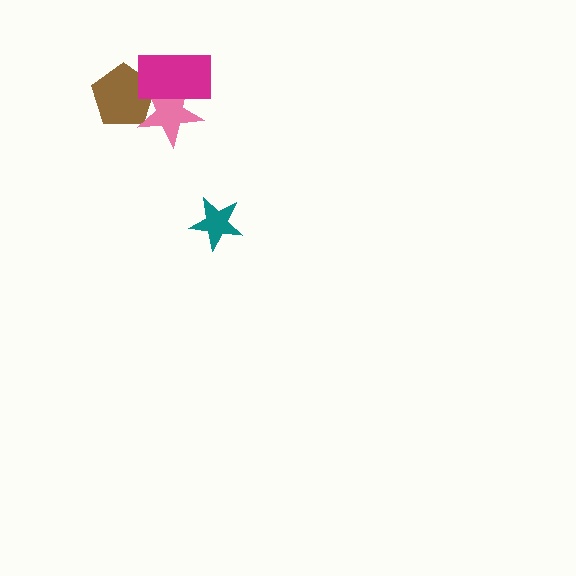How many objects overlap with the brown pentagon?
2 objects overlap with the brown pentagon.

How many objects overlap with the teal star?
0 objects overlap with the teal star.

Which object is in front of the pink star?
The magenta rectangle is in front of the pink star.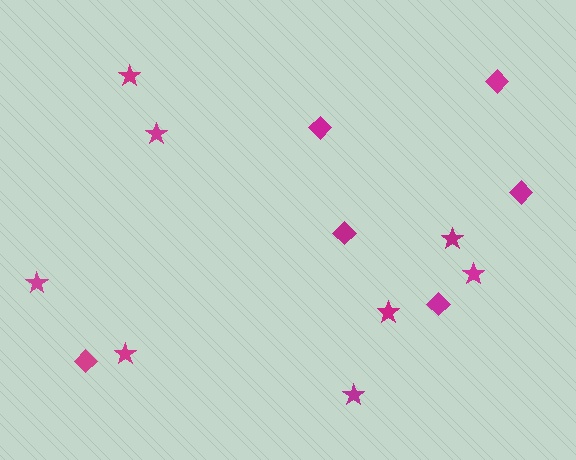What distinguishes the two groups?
There are 2 groups: one group of diamonds (6) and one group of stars (8).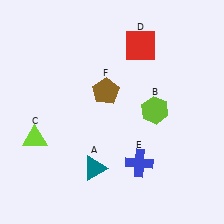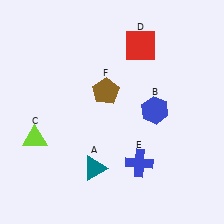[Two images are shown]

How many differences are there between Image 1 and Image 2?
There is 1 difference between the two images.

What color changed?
The hexagon (B) changed from lime in Image 1 to blue in Image 2.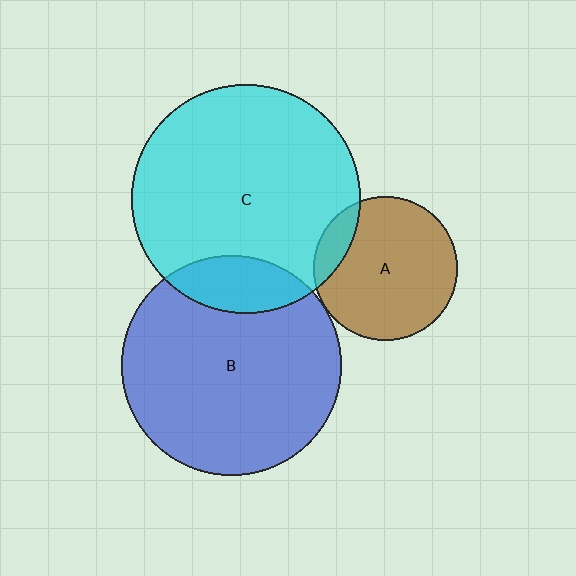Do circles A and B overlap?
Yes.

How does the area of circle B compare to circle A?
Approximately 2.3 times.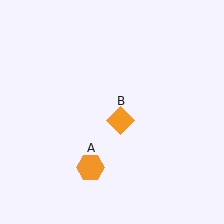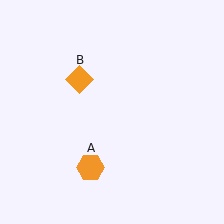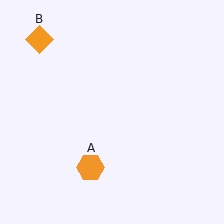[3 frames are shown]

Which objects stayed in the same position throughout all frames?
Orange hexagon (object A) remained stationary.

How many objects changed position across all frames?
1 object changed position: orange diamond (object B).